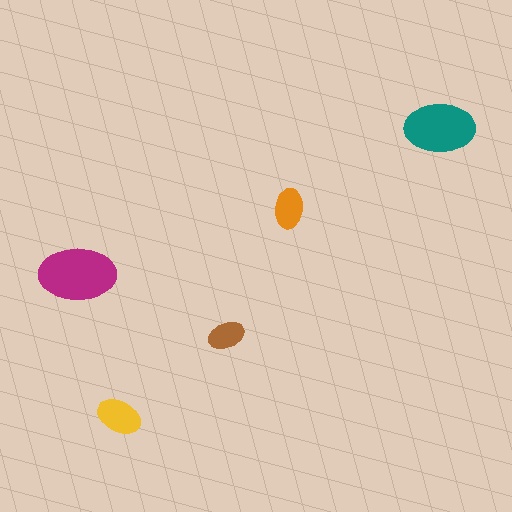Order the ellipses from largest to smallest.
the magenta one, the teal one, the yellow one, the orange one, the brown one.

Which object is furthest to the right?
The teal ellipse is rightmost.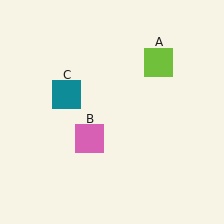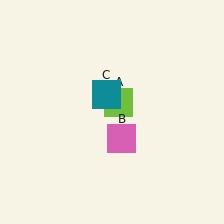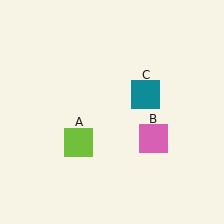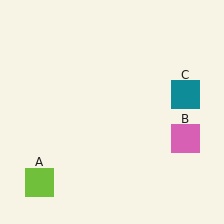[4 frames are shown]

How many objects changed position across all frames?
3 objects changed position: lime square (object A), pink square (object B), teal square (object C).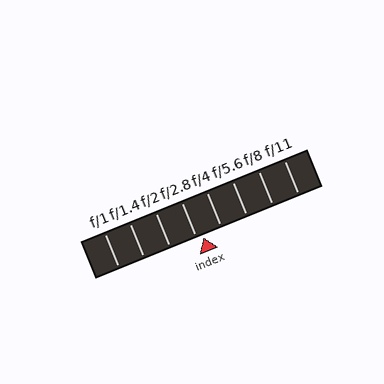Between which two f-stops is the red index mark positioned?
The index mark is between f/2.8 and f/4.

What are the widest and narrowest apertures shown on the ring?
The widest aperture shown is f/1 and the narrowest is f/11.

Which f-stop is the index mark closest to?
The index mark is closest to f/2.8.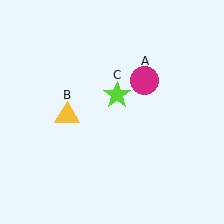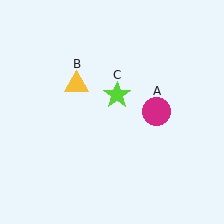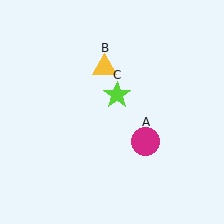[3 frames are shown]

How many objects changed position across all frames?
2 objects changed position: magenta circle (object A), yellow triangle (object B).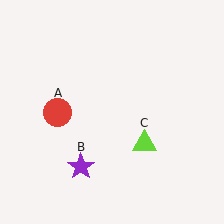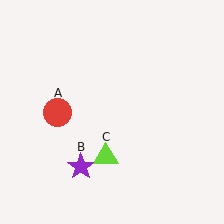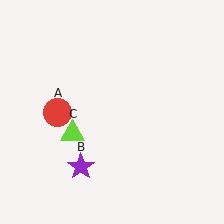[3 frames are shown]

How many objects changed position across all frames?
1 object changed position: lime triangle (object C).